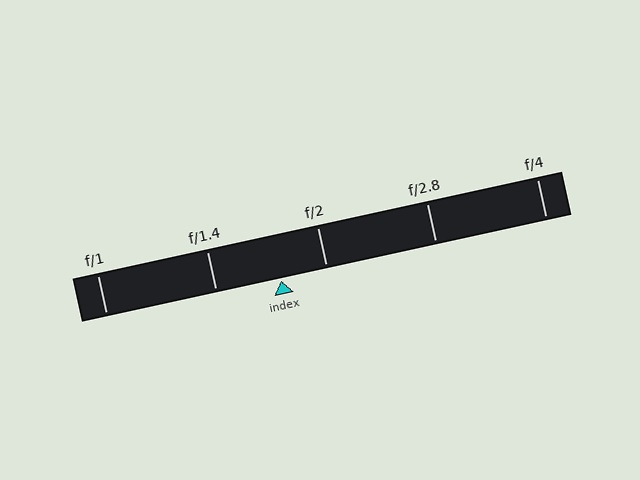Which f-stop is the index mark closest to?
The index mark is closest to f/2.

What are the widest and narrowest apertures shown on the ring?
The widest aperture shown is f/1 and the narrowest is f/4.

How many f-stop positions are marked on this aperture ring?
There are 5 f-stop positions marked.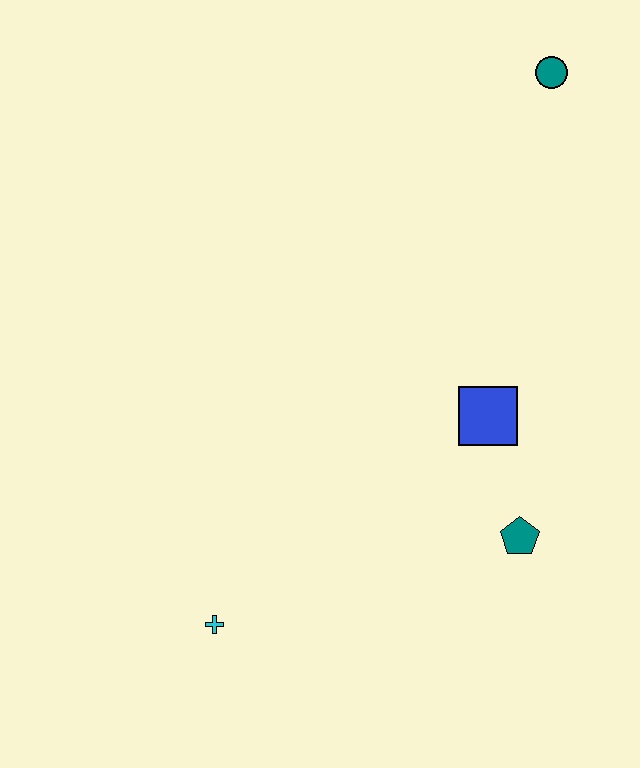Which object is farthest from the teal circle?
The cyan cross is farthest from the teal circle.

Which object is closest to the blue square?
The teal pentagon is closest to the blue square.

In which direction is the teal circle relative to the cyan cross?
The teal circle is above the cyan cross.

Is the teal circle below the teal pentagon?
No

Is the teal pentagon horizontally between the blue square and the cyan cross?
No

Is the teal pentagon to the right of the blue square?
Yes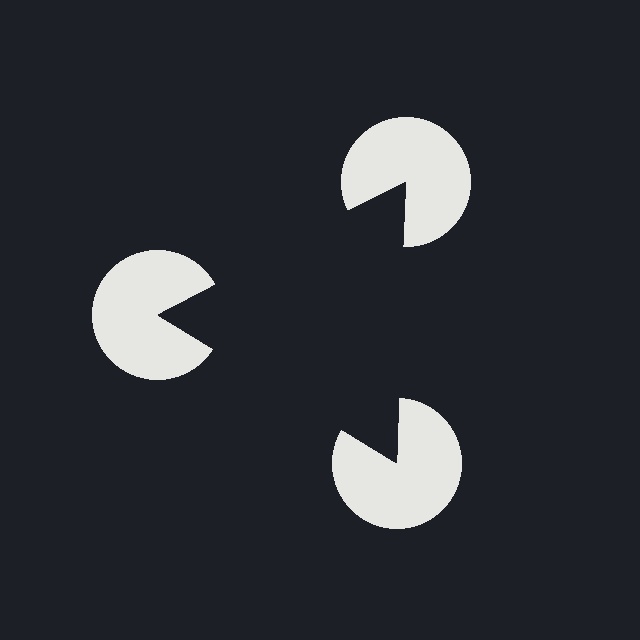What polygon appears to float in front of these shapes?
An illusory triangle — its edges are inferred from the aligned wedge cuts in the pac-man discs, not physically drawn.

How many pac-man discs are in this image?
There are 3 — one at each vertex of the illusory triangle.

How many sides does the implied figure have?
3 sides.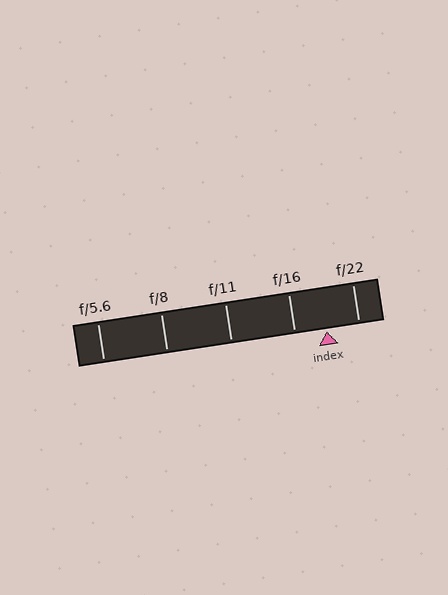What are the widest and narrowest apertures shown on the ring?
The widest aperture shown is f/5.6 and the narrowest is f/22.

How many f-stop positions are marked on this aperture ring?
There are 5 f-stop positions marked.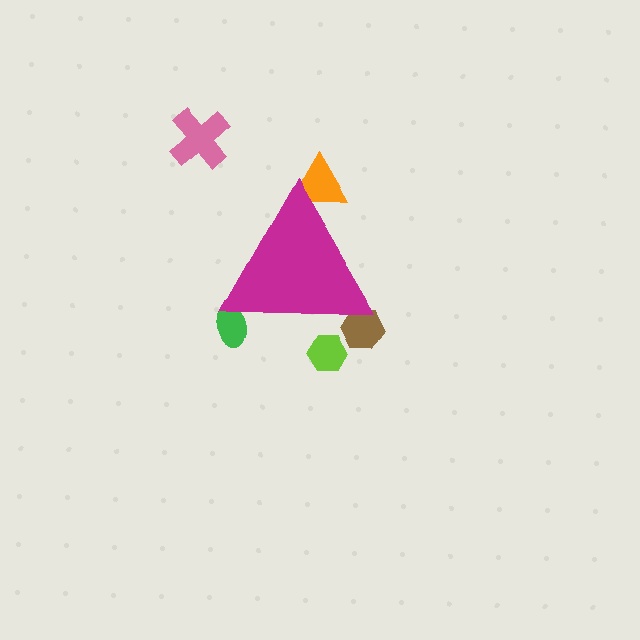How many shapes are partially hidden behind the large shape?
4 shapes are partially hidden.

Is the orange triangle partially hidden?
Yes, the orange triangle is partially hidden behind the magenta triangle.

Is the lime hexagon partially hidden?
Yes, the lime hexagon is partially hidden behind the magenta triangle.